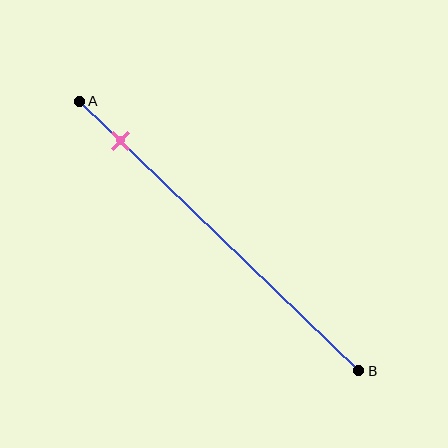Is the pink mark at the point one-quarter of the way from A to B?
No, the mark is at about 15% from A, not at the 25% one-quarter point.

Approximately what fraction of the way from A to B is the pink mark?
The pink mark is approximately 15% of the way from A to B.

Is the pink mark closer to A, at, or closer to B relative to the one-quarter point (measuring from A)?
The pink mark is closer to point A than the one-quarter point of segment AB.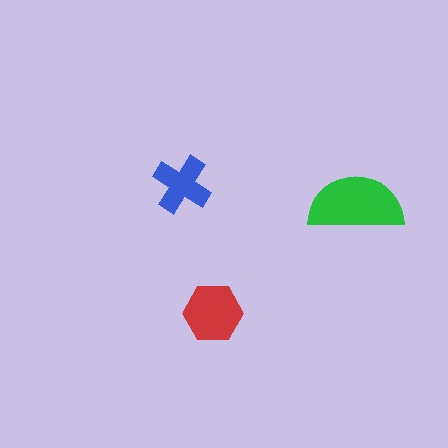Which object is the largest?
The green semicircle.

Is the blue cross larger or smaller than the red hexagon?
Smaller.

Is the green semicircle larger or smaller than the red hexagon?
Larger.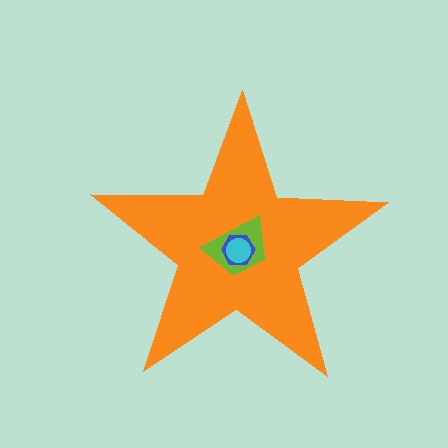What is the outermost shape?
The orange star.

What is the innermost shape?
The cyan circle.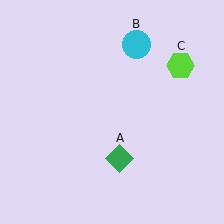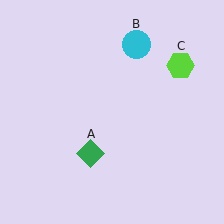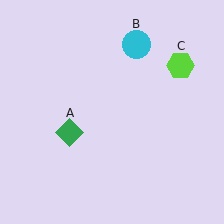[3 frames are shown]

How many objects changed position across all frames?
1 object changed position: green diamond (object A).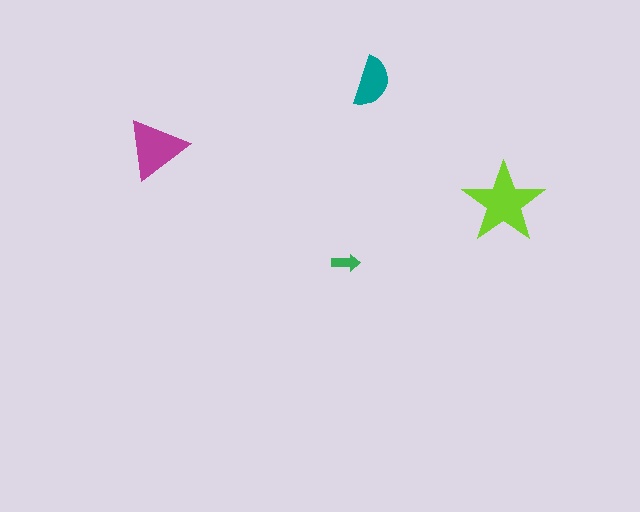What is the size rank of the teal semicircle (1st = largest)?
3rd.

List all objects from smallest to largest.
The green arrow, the teal semicircle, the magenta triangle, the lime star.